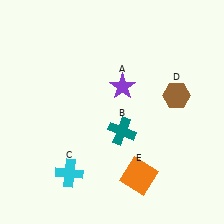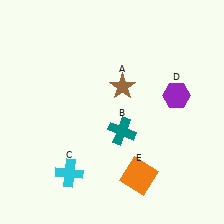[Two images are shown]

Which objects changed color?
A changed from purple to brown. D changed from brown to purple.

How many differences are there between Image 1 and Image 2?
There are 2 differences between the two images.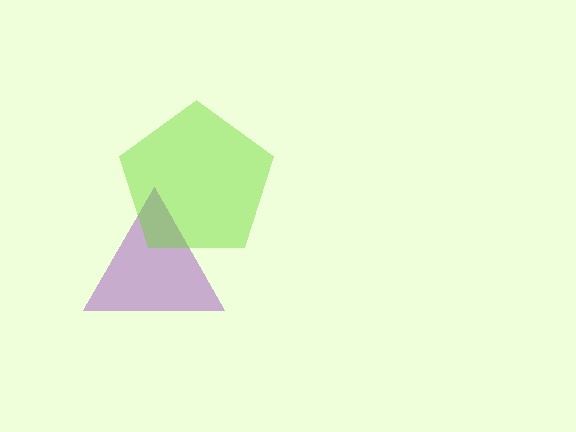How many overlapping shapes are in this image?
There are 2 overlapping shapes in the image.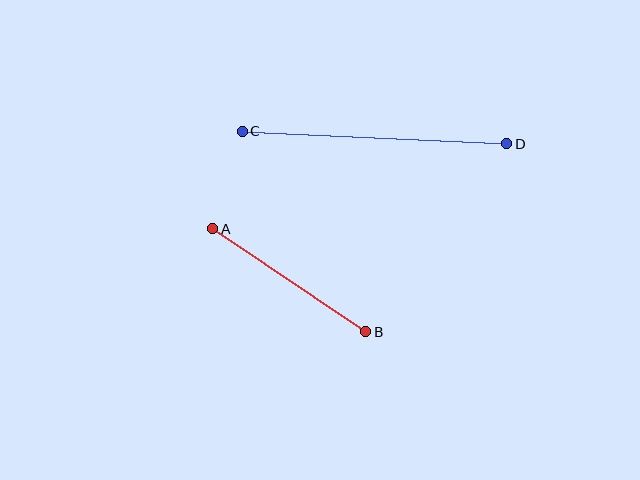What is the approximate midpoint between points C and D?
The midpoint is at approximately (375, 138) pixels.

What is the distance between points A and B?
The distance is approximately 185 pixels.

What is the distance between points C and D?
The distance is approximately 265 pixels.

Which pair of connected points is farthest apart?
Points C and D are farthest apart.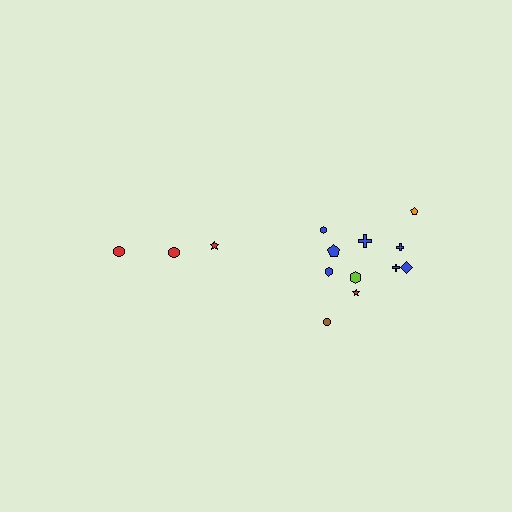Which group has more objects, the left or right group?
The right group.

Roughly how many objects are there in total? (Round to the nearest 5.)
Roughly 15 objects in total.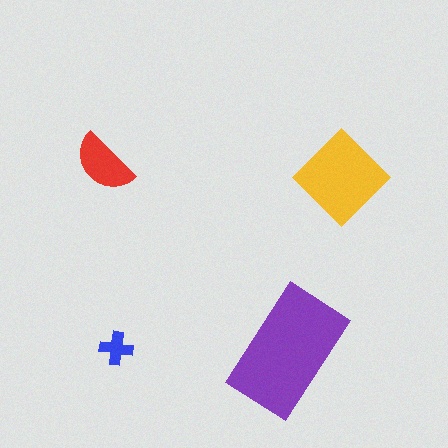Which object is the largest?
The purple rectangle.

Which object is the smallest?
The blue cross.